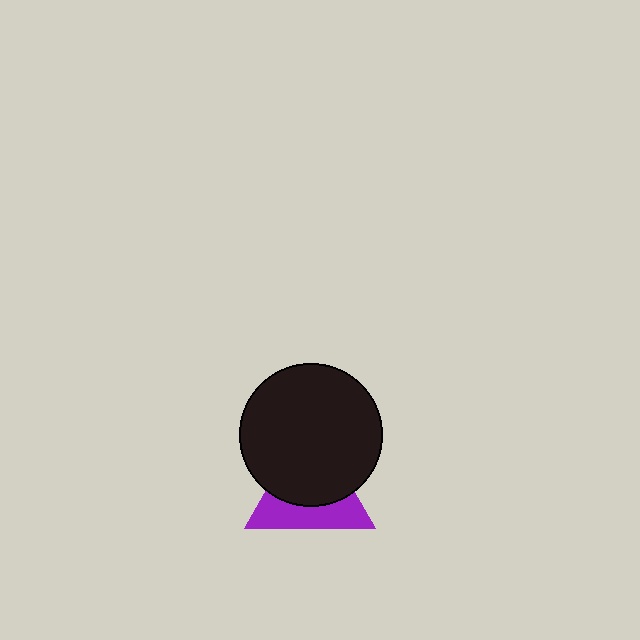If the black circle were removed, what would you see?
You would see the complete purple triangle.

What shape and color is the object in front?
The object in front is a black circle.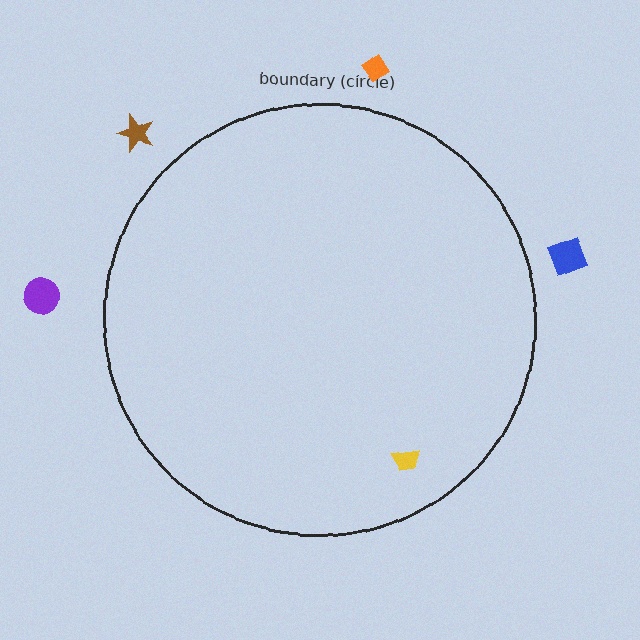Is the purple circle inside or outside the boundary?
Outside.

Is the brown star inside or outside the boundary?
Outside.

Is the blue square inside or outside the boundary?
Outside.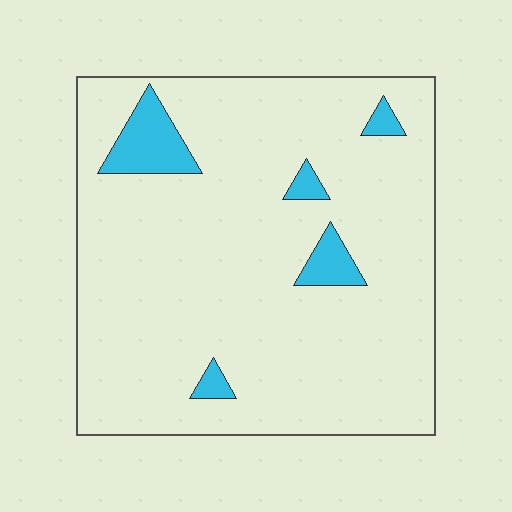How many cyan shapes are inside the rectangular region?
5.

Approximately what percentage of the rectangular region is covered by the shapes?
Approximately 10%.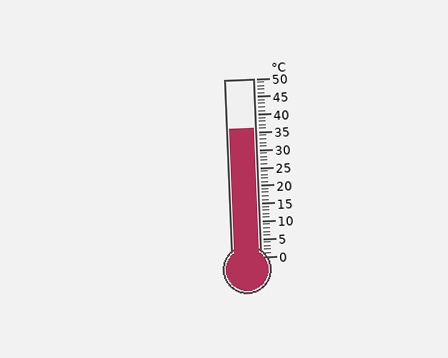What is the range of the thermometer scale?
The thermometer scale ranges from 0°C to 50°C.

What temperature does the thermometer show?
The thermometer shows approximately 36°C.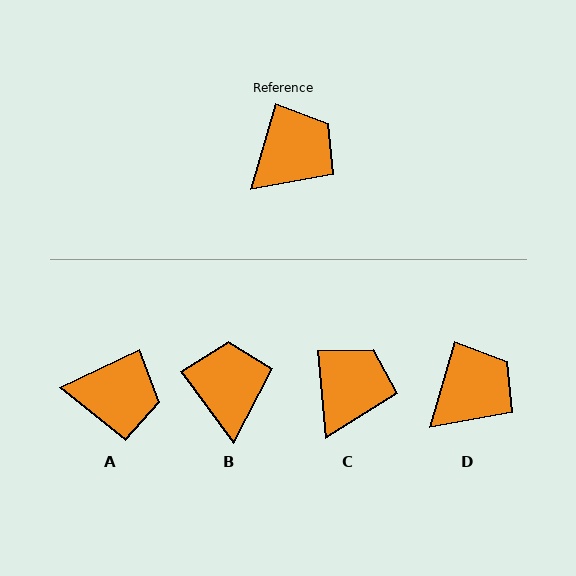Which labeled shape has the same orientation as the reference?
D.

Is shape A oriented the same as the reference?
No, it is off by about 49 degrees.